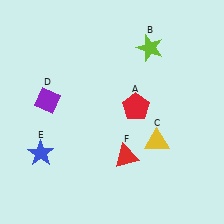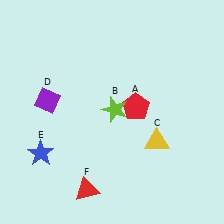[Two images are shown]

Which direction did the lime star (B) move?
The lime star (B) moved down.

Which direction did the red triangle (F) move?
The red triangle (F) moved left.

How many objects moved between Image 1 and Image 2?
2 objects moved between the two images.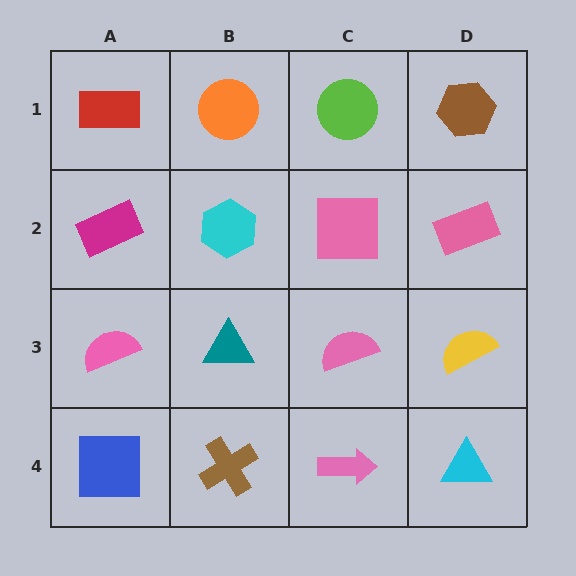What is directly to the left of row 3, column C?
A teal triangle.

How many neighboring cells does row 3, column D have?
3.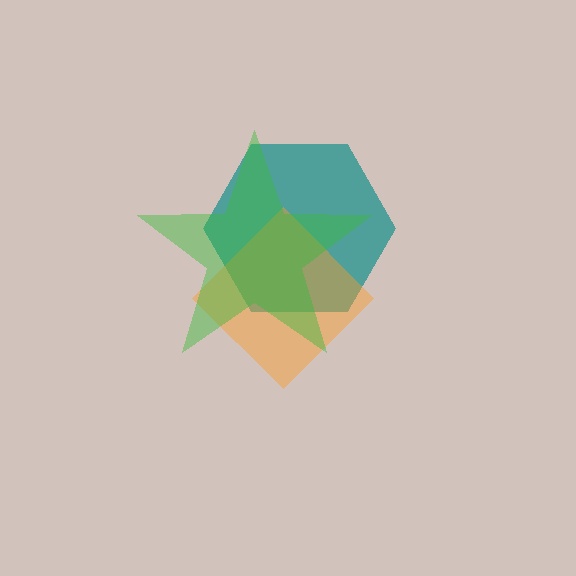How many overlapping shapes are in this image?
There are 3 overlapping shapes in the image.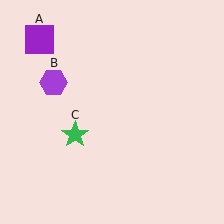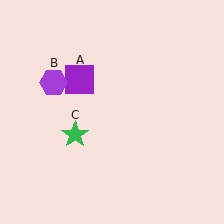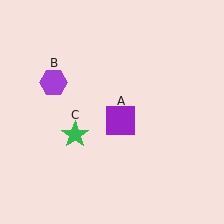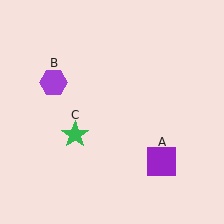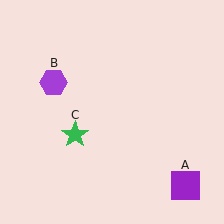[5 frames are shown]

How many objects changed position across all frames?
1 object changed position: purple square (object A).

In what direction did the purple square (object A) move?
The purple square (object A) moved down and to the right.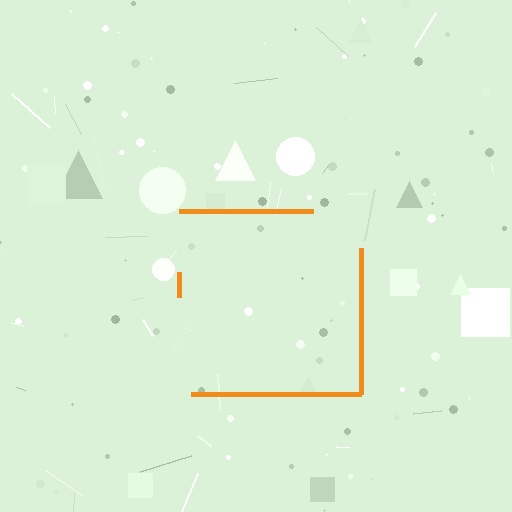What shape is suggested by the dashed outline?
The dashed outline suggests a square.